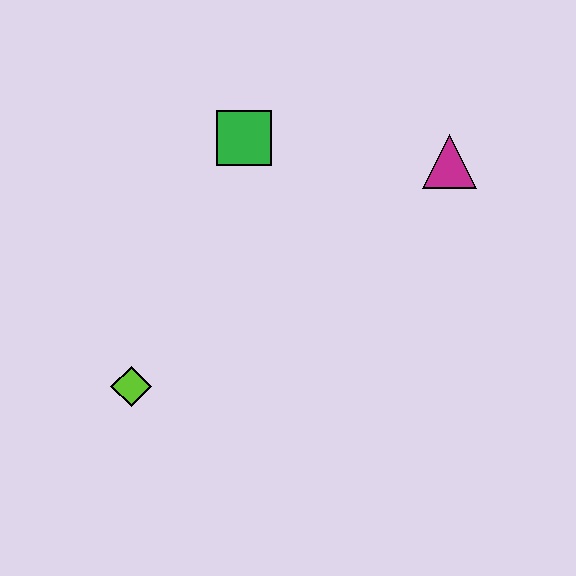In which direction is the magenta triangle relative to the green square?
The magenta triangle is to the right of the green square.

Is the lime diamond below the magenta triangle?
Yes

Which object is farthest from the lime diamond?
The magenta triangle is farthest from the lime diamond.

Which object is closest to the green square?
The magenta triangle is closest to the green square.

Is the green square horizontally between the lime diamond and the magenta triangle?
Yes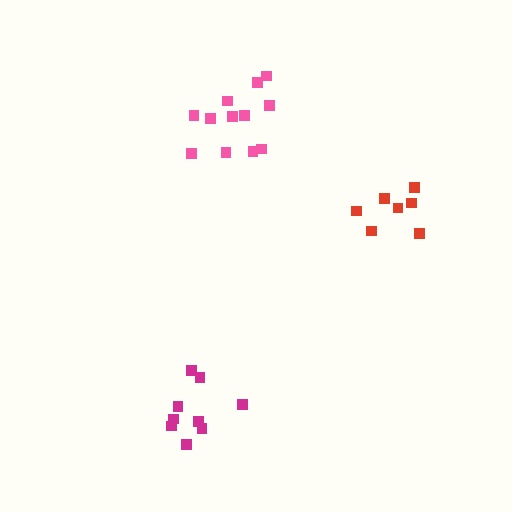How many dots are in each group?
Group 1: 12 dots, Group 2: 9 dots, Group 3: 7 dots (28 total).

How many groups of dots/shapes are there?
There are 3 groups.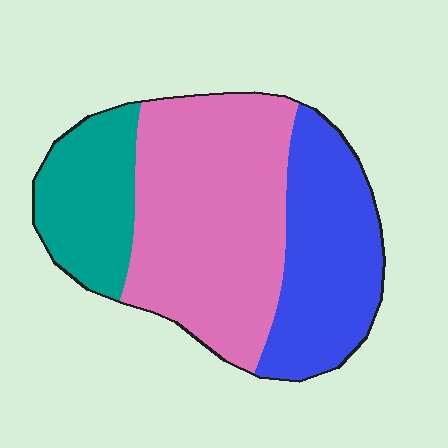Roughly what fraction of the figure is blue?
Blue covers around 30% of the figure.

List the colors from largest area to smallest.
From largest to smallest: pink, blue, teal.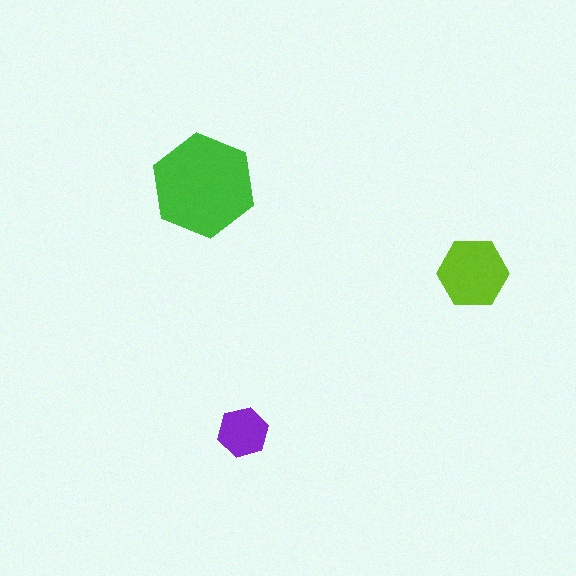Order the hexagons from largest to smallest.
the green one, the lime one, the purple one.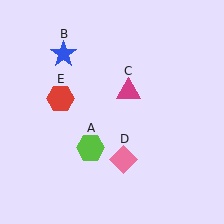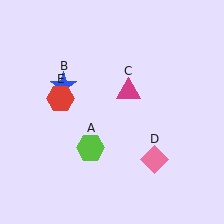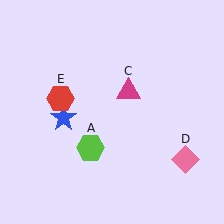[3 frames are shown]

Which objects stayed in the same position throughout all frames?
Lime hexagon (object A) and magenta triangle (object C) and red hexagon (object E) remained stationary.